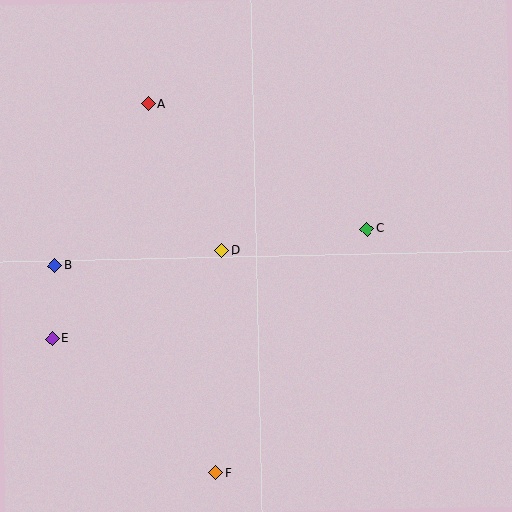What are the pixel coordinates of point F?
Point F is at (216, 473).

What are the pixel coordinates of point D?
Point D is at (221, 251).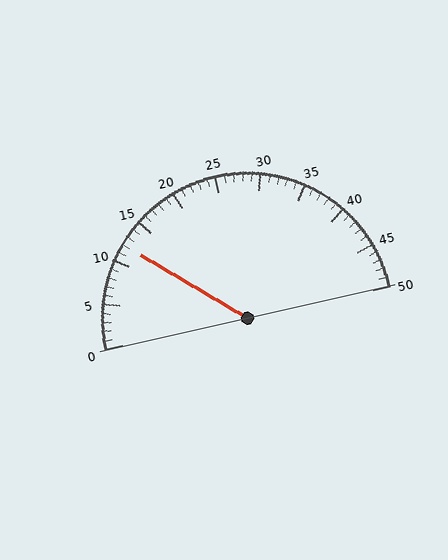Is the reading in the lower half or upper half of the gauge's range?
The reading is in the lower half of the range (0 to 50).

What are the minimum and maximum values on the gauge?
The gauge ranges from 0 to 50.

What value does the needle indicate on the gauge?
The needle indicates approximately 12.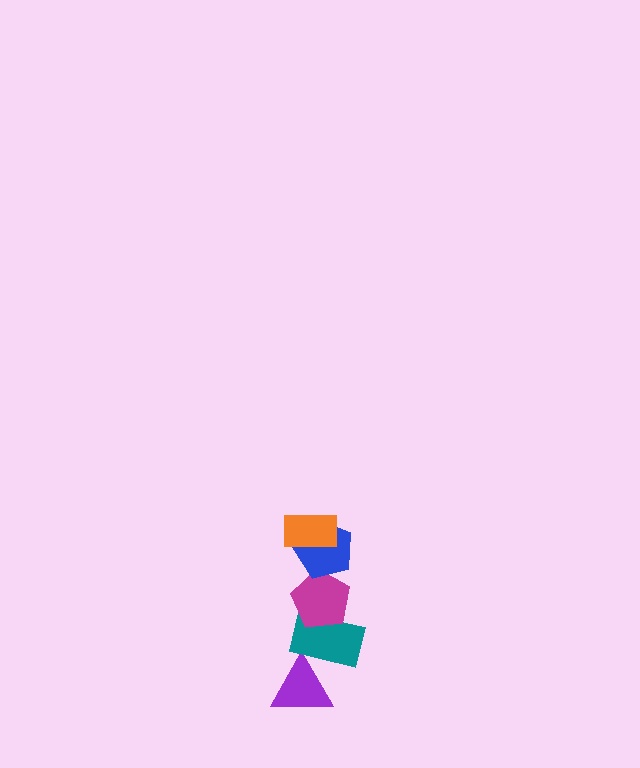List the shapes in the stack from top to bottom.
From top to bottom: the orange rectangle, the blue pentagon, the magenta pentagon, the teal rectangle, the purple triangle.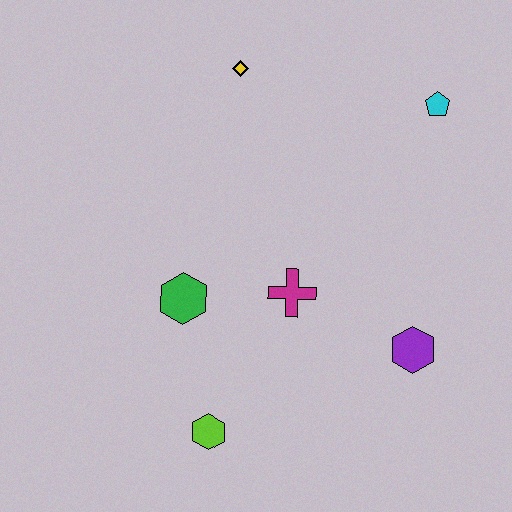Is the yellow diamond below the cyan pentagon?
No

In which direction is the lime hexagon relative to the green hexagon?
The lime hexagon is below the green hexagon.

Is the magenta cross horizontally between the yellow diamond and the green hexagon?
No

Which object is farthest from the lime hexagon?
The cyan pentagon is farthest from the lime hexagon.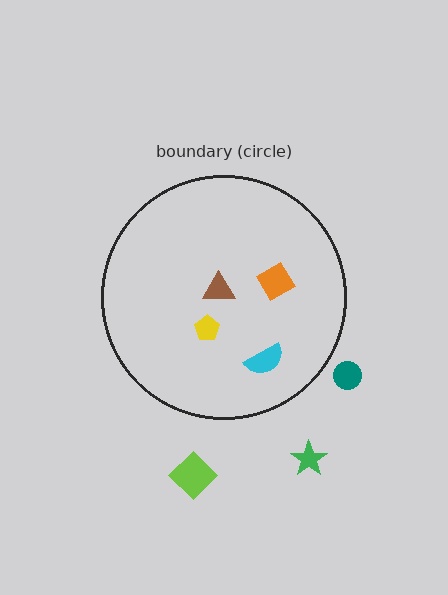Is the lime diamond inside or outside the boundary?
Outside.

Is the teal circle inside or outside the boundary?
Outside.